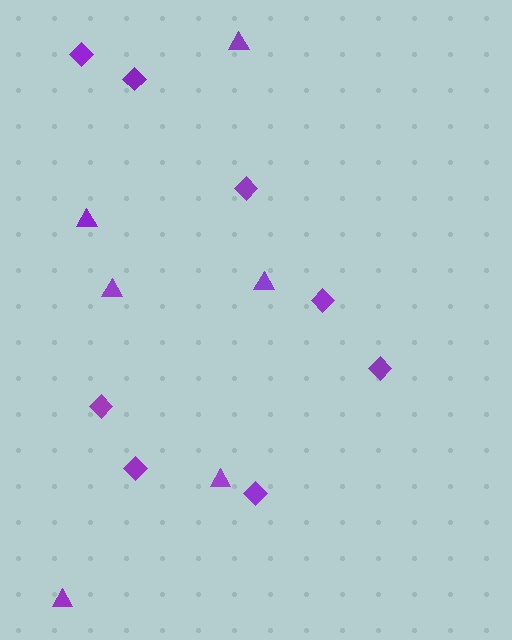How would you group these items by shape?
There are 2 groups: one group of diamonds (8) and one group of triangles (6).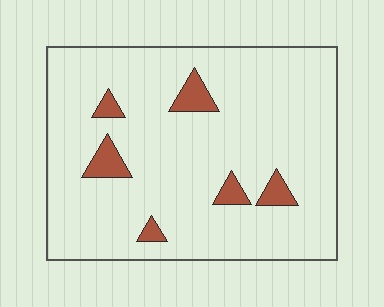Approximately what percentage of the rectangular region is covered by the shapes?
Approximately 10%.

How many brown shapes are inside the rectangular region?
6.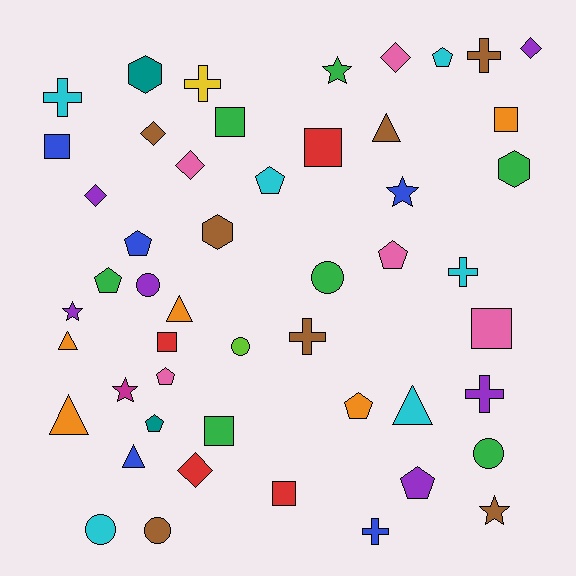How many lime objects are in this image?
There is 1 lime object.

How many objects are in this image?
There are 50 objects.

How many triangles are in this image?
There are 6 triangles.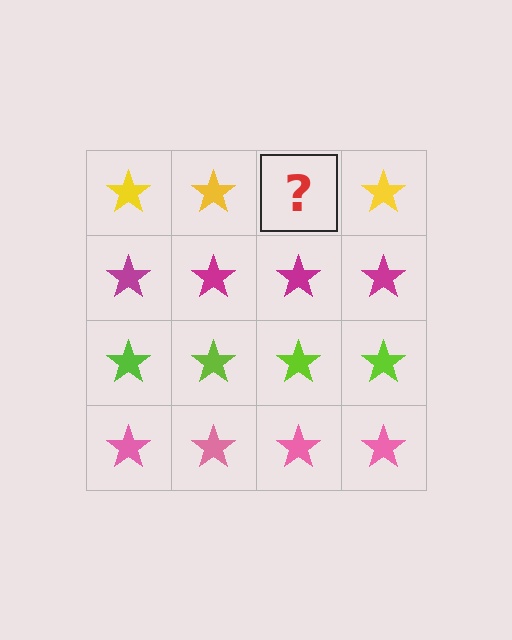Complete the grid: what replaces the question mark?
The question mark should be replaced with a yellow star.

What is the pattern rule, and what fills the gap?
The rule is that each row has a consistent color. The gap should be filled with a yellow star.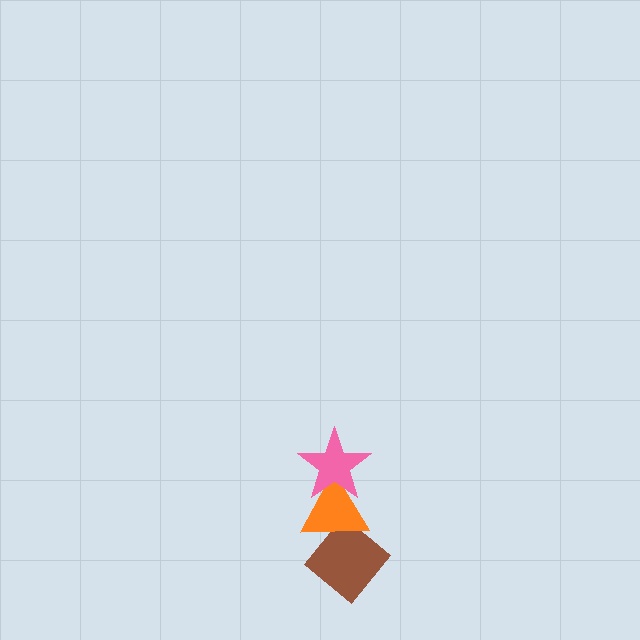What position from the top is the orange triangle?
The orange triangle is 2nd from the top.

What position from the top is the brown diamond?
The brown diamond is 3rd from the top.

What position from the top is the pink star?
The pink star is 1st from the top.